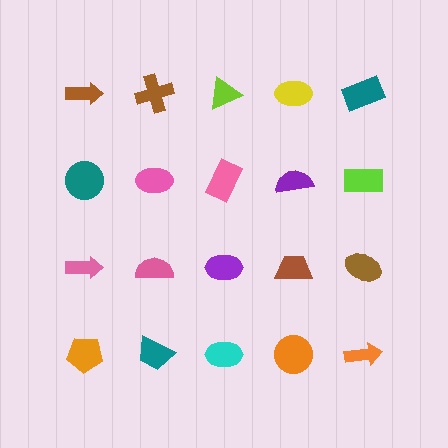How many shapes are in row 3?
5 shapes.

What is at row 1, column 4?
A yellow ellipse.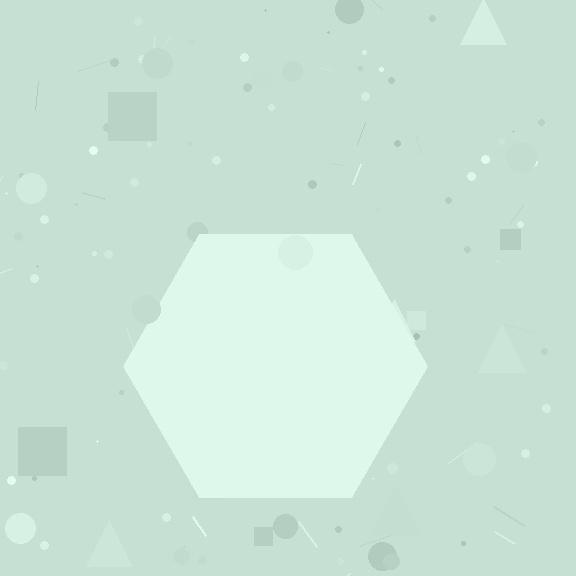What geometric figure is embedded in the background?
A hexagon is embedded in the background.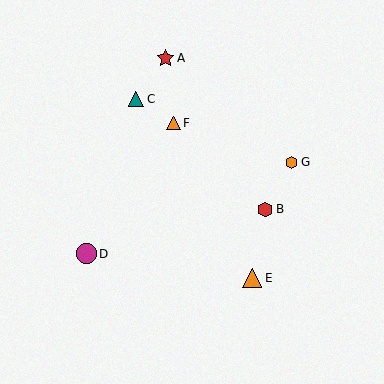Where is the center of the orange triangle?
The center of the orange triangle is at (252, 278).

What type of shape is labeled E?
Shape E is an orange triangle.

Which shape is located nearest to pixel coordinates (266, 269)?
The orange triangle (labeled E) at (252, 278) is nearest to that location.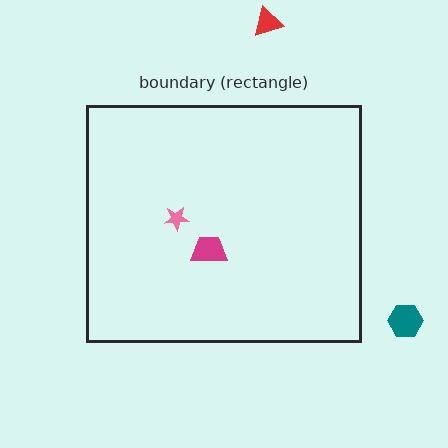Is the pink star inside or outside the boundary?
Inside.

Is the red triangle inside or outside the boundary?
Outside.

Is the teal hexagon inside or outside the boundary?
Outside.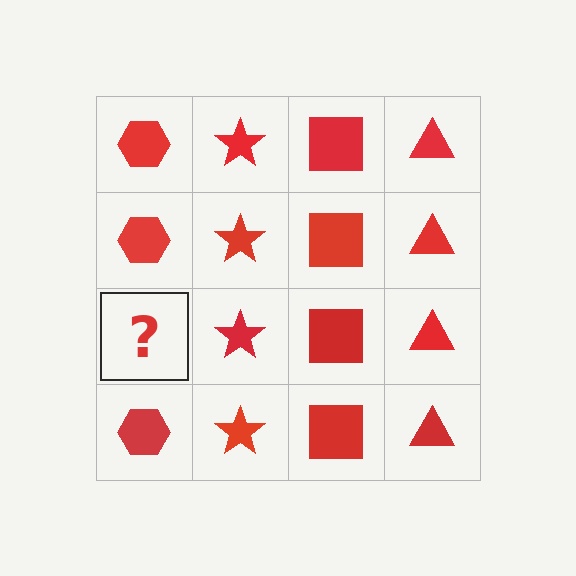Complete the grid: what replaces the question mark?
The question mark should be replaced with a red hexagon.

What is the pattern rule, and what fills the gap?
The rule is that each column has a consistent shape. The gap should be filled with a red hexagon.